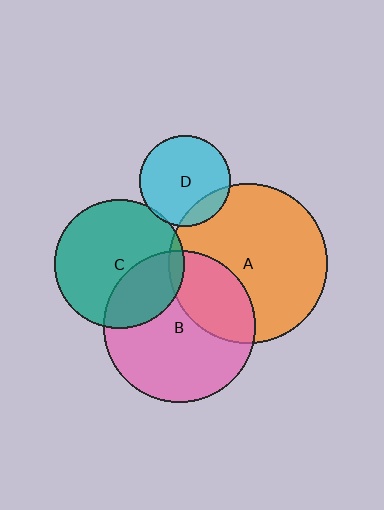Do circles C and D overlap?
Yes.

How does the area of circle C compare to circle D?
Approximately 2.0 times.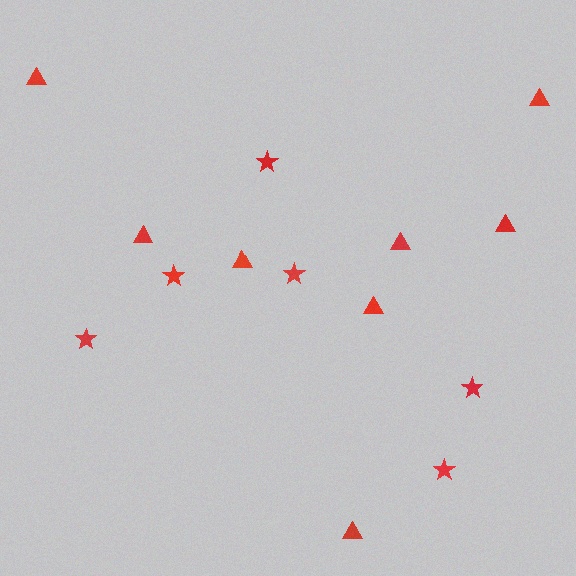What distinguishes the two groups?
There are 2 groups: one group of stars (6) and one group of triangles (8).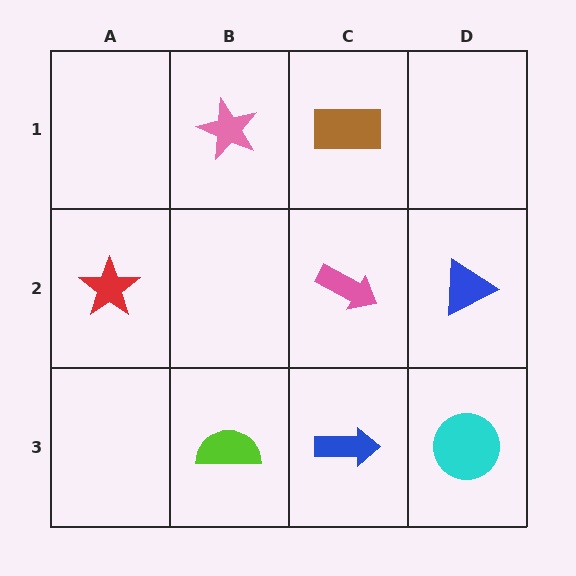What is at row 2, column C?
A pink arrow.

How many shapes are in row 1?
2 shapes.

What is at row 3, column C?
A blue arrow.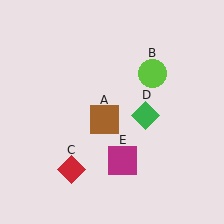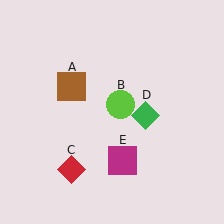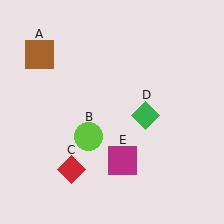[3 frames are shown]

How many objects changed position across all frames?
2 objects changed position: brown square (object A), lime circle (object B).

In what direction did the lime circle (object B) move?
The lime circle (object B) moved down and to the left.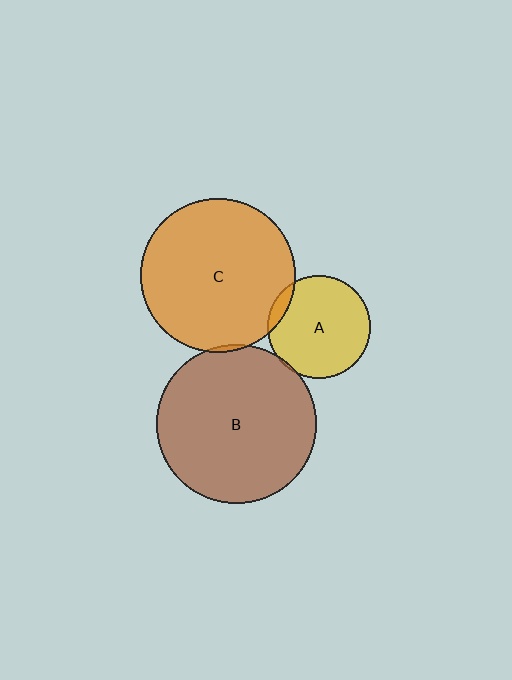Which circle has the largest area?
Circle B (brown).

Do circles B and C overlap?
Yes.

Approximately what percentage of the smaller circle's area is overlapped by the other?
Approximately 5%.